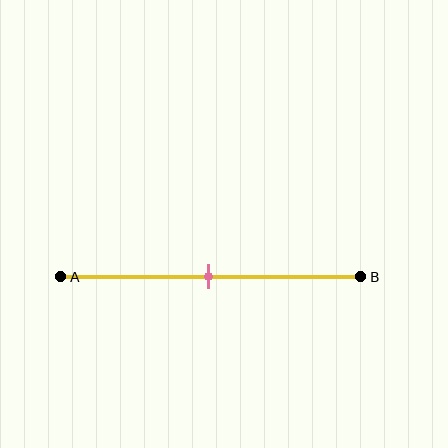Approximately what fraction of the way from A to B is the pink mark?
The pink mark is approximately 50% of the way from A to B.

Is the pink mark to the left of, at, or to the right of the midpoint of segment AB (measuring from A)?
The pink mark is approximately at the midpoint of segment AB.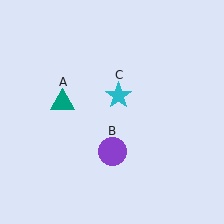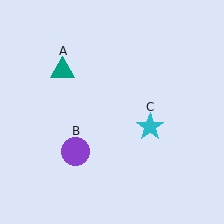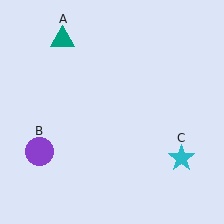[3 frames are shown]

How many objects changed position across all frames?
3 objects changed position: teal triangle (object A), purple circle (object B), cyan star (object C).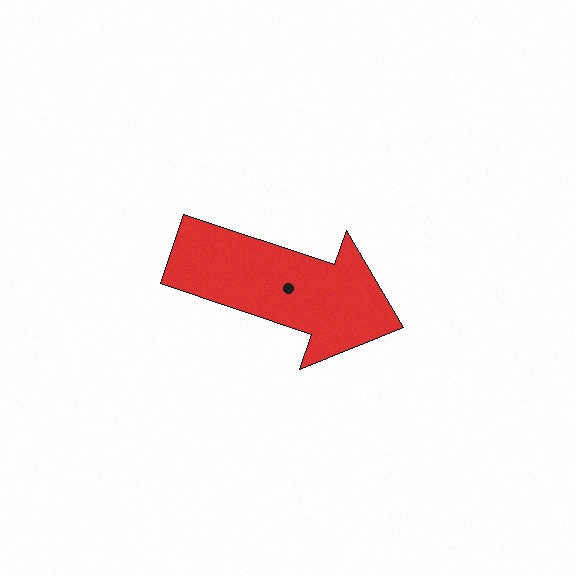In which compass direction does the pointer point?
East.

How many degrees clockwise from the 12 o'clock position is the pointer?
Approximately 109 degrees.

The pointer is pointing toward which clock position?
Roughly 4 o'clock.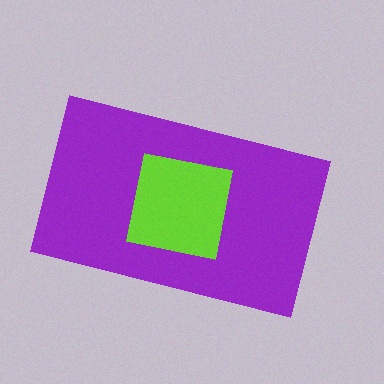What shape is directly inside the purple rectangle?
The lime square.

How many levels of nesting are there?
2.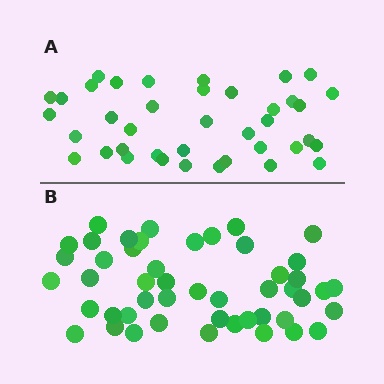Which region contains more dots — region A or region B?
Region B (the bottom region) has more dots.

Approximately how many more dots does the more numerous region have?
Region B has roughly 8 or so more dots than region A.